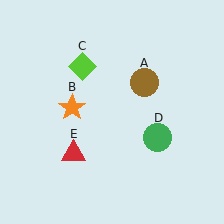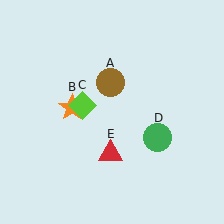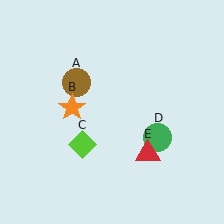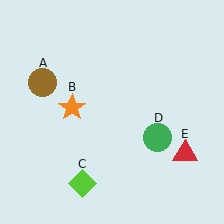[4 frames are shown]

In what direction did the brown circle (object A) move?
The brown circle (object A) moved left.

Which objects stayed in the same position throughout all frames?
Orange star (object B) and green circle (object D) remained stationary.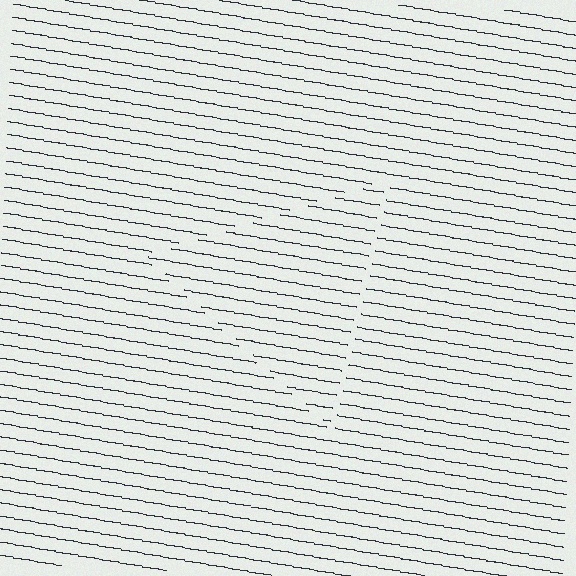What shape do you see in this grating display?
An illusory triangle. The interior of the shape contains the same grating, shifted by half a period — the contour is defined by the phase discontinuity where line-ends from the inner and outer gratings abut.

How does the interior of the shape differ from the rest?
The interior of the shape contains the same grating, shifted by half a period — the contour is defined by the phase discontinuity where line-ends from the inner and outer gratings abut.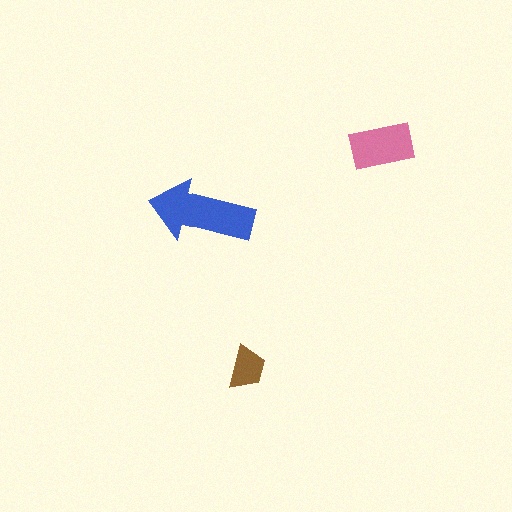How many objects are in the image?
There are 3 objects in the image.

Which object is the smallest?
The brown trapezoid.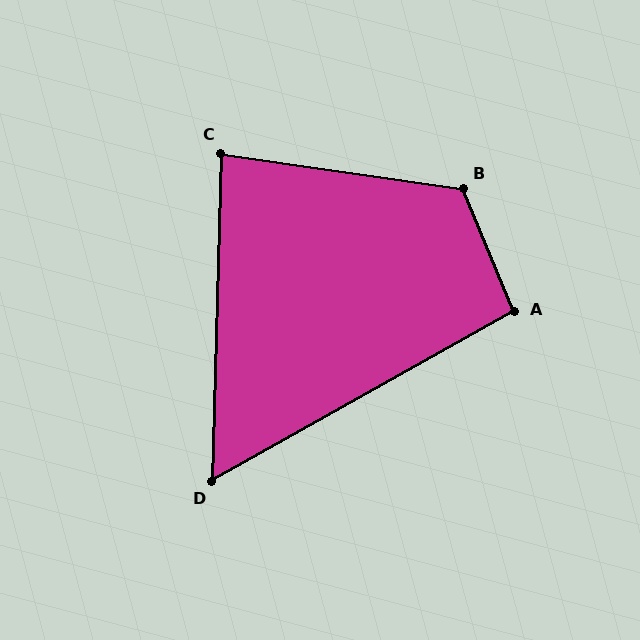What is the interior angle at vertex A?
Approximately 97 degrees (obtuse).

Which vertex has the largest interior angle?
B, at approximately 121 degrees.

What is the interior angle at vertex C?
Approximately 83 degrees (acute).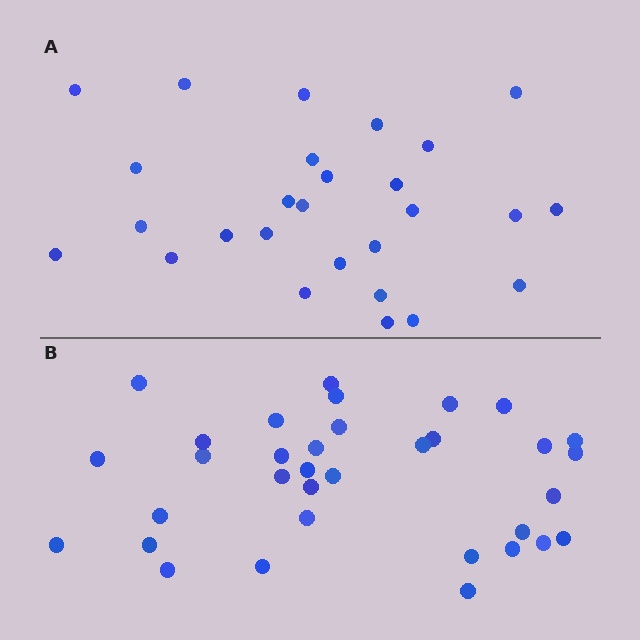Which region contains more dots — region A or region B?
Region B (the bottom region) has more dots.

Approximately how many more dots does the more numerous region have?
Region B has roughly 8 or so more dots than region A.